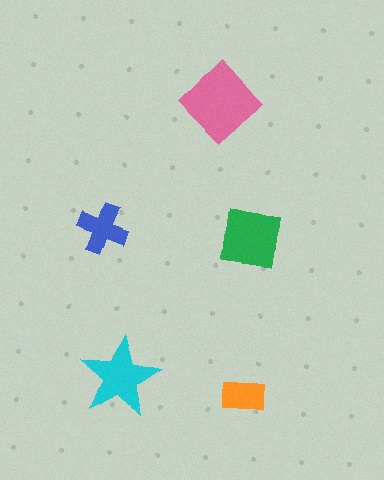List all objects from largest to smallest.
The pink diamond, the green square, the cyan star, the blue cross, the orange rectangle.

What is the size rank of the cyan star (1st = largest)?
3rd.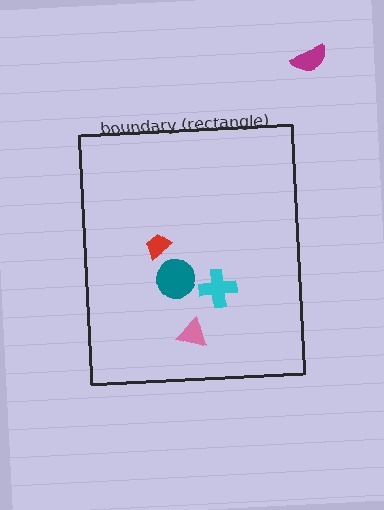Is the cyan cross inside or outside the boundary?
Inside.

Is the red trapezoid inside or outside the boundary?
Inside.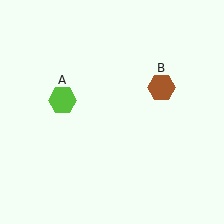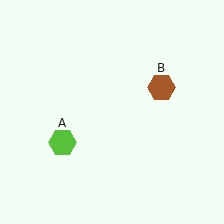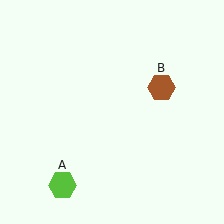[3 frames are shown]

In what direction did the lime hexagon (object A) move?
The lime hexagon (object A) moved down.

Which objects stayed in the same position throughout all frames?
Brown hexagon (object B) remained stationary.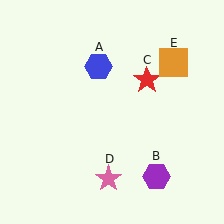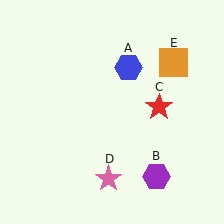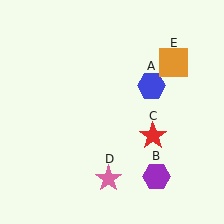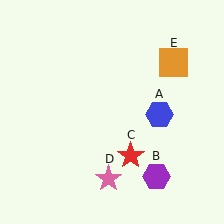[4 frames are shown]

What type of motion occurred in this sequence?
The blue hexagon (object A), red star (object C) rotated clockwise around the center of the scene.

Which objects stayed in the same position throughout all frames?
Purple hexagon (object B) and pink star (object D) and orange square (object E) remained stationary.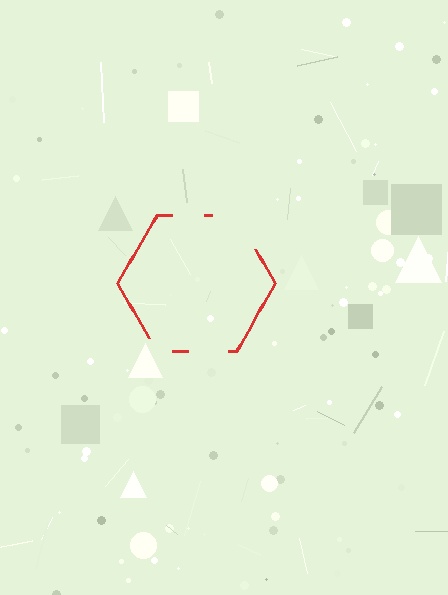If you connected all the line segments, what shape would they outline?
They would outline a hexagon.